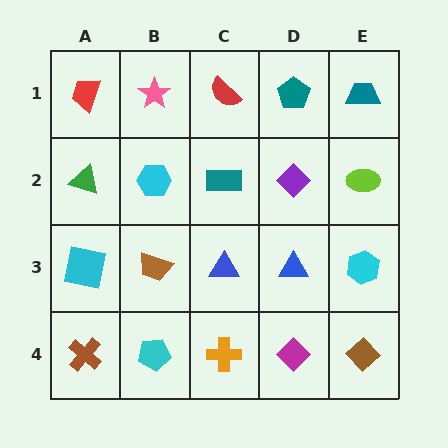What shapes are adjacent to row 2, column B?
A pink star (row 1, column B), a brown trapezoid (row 3, column B), a green triangle (row 2, column A), a teal rectangle (row 2, column C).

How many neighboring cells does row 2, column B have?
4.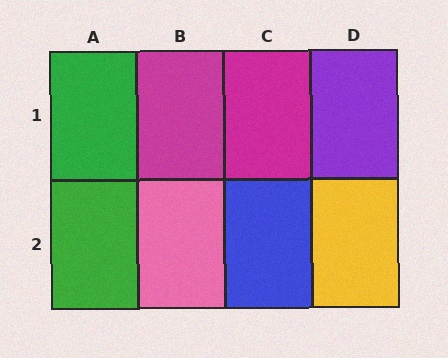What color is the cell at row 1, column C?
Magenta.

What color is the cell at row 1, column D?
Purple.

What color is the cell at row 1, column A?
Green.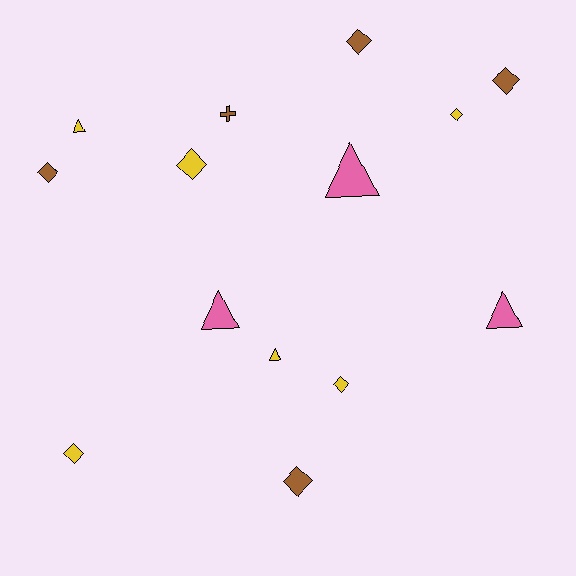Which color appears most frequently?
Yellow, with 6 objects.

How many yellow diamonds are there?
There are 4 yellow diamonds.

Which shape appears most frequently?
Diamond, with 8 objects.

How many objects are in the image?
There are 14 objects.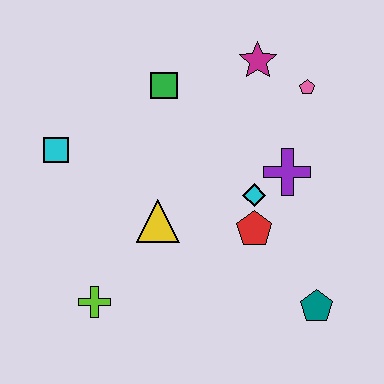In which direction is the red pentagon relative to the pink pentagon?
The red pentagon is below the pink pentagon.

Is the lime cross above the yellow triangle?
No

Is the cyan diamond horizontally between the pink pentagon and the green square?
Yes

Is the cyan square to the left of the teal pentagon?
Yes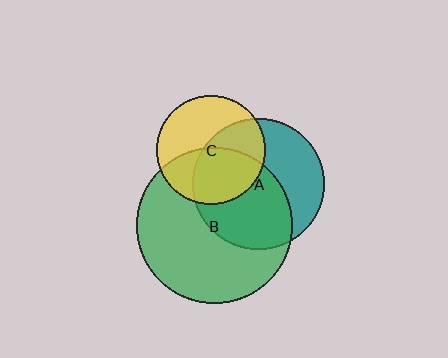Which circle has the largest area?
Circle B (green).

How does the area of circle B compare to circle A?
Approximately 1.4 times.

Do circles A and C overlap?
Yes.